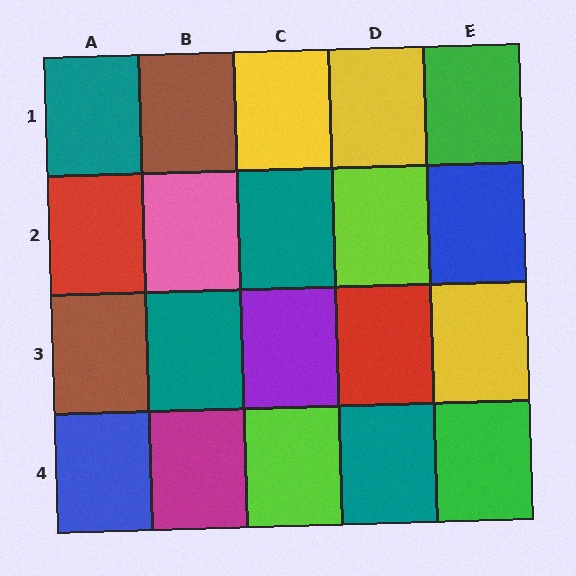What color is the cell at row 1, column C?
Yellow.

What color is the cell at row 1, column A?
Teal.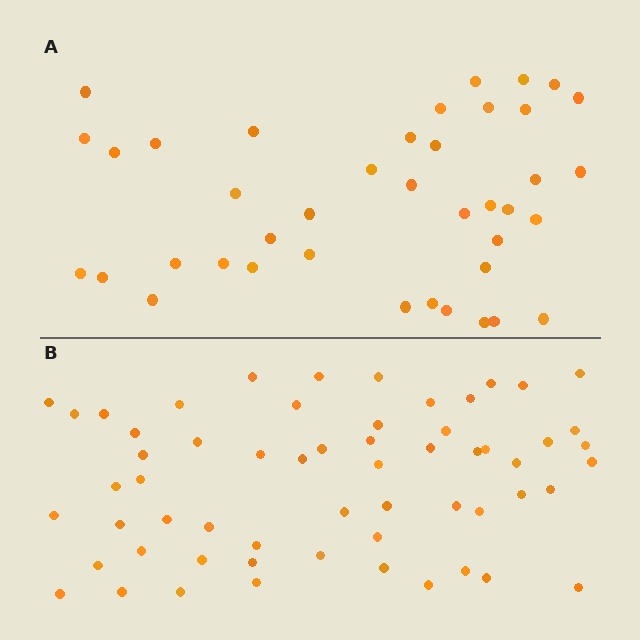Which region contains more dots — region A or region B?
Region B (the bottom region) has more dots.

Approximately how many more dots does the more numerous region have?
Region B has approximately 20 more dots than region A.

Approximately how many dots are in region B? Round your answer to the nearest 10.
About 60 dots. (The exact count is 59, which rounds to 60.)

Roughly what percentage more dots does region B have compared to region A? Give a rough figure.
About 50% more.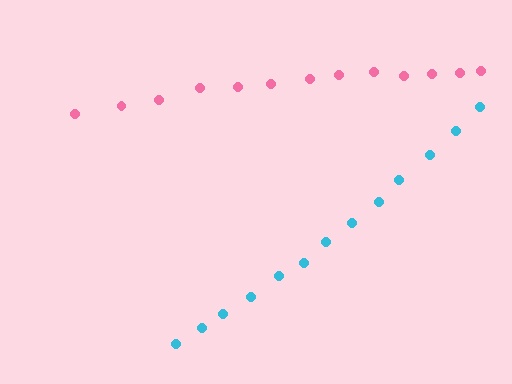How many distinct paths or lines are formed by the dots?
There are 2 distinct paths.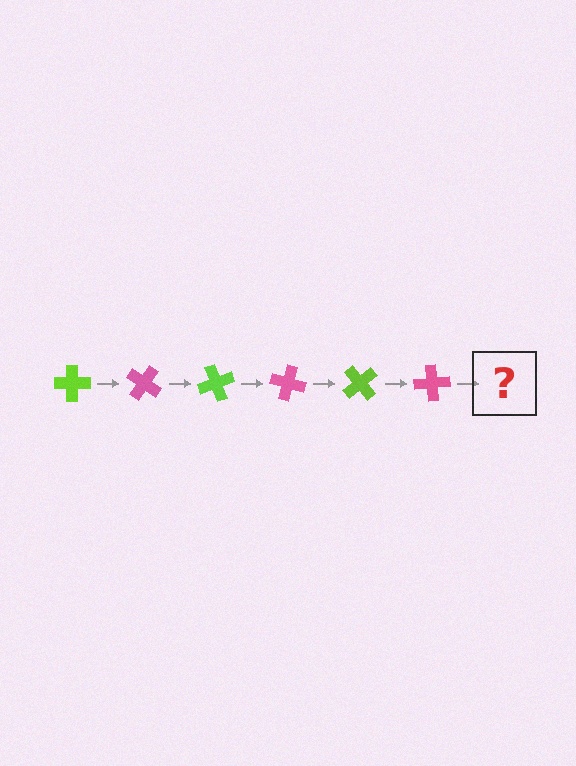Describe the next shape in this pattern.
It should be a lime cross, rotated 210 degrees from the start.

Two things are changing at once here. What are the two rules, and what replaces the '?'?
The two rules are that it rotates 35 degrees each step and the color cycles through lime and pink. The '?' should be a lime cross, rotated 210 degrees from the start.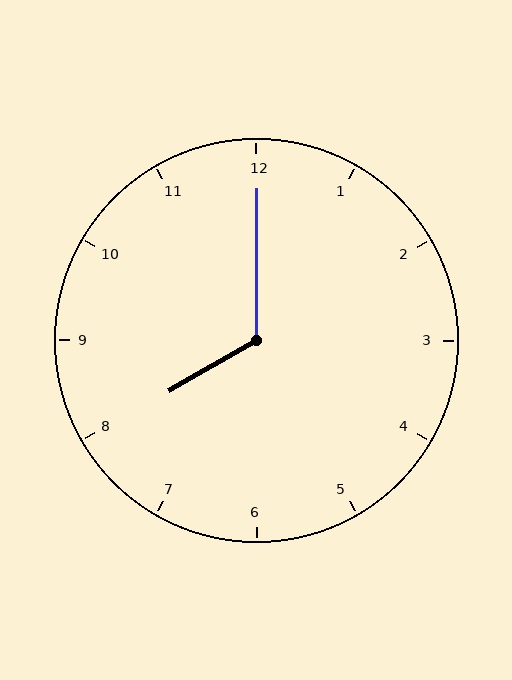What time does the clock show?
8:00.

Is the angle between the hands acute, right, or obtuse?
It is obtuse.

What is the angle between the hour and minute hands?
Approximately 120 degrees.